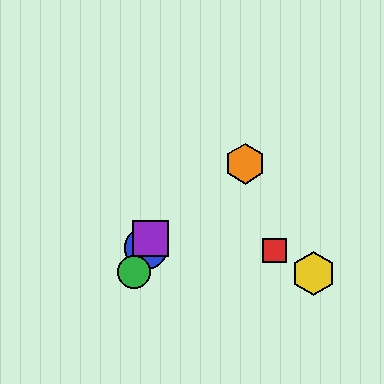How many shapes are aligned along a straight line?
3 shapes (the blue circle, the green circle, the purple square) are aligned along a straight line.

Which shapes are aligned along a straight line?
The blue circle, the green circle, the purple square are aligned along a straight line.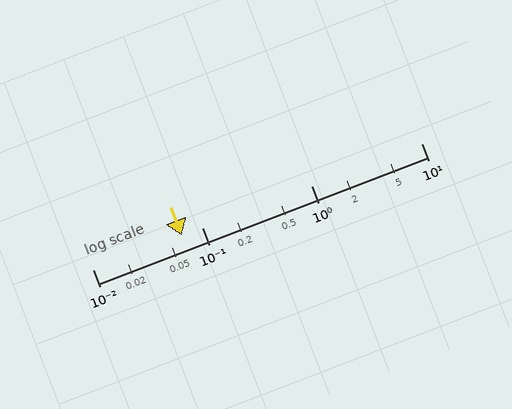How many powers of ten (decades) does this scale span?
The scale spans 3 decades, from 0.01 to 10.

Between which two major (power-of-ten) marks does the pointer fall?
The pointer is between 0.01 and 0.1.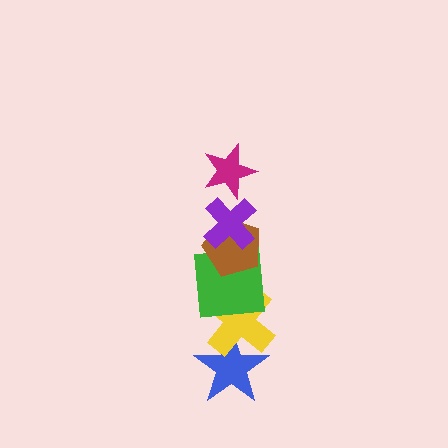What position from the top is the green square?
The green square is 4th from the top.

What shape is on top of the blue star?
The yellow cross is on top of the blue star.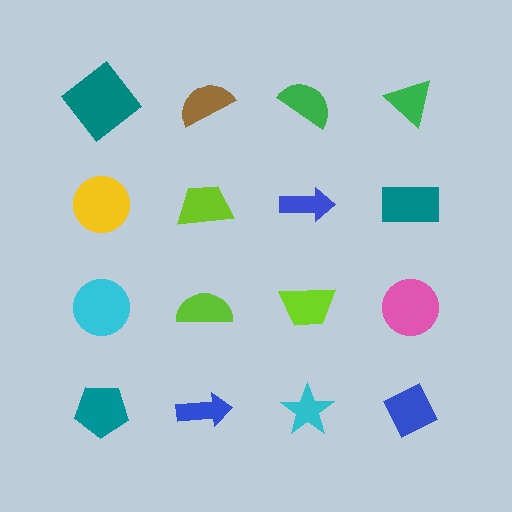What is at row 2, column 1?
A yellow circle.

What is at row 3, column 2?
A lime semicircle.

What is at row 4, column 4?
A blue diamond.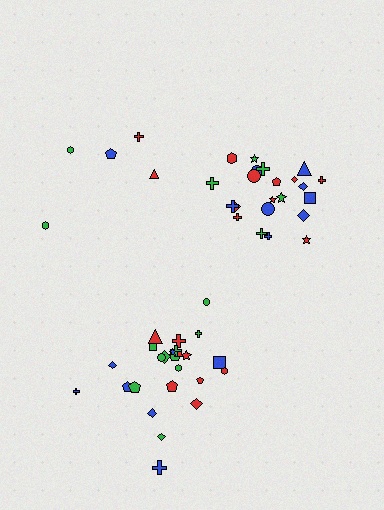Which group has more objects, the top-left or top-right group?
The top-right group.